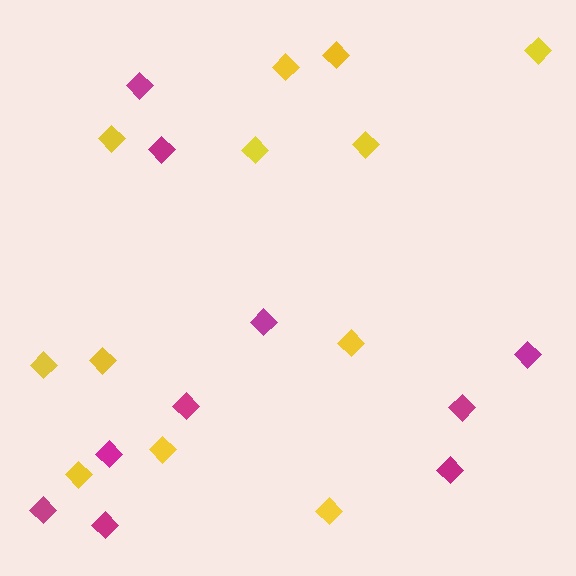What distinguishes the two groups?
There are 2 groups: one group of yellow diamonds (12) and one group of magenta diamonds (10).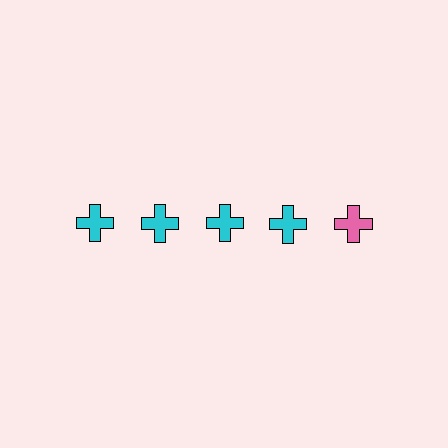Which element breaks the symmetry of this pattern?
The pink cross in the top row, rightmost column breaks the symmetry. All other shapes are cyan crosses.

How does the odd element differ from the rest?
It has a different color: pink instead of cyan.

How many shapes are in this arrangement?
There are 5 shapes arranged in a grid pattern.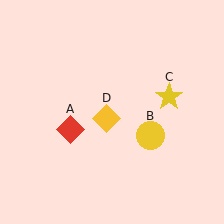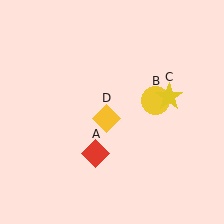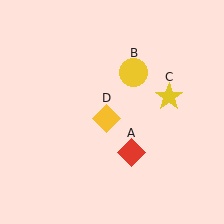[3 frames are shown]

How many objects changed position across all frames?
2 objects changed position: red diamond (object A), yellow circle (object B).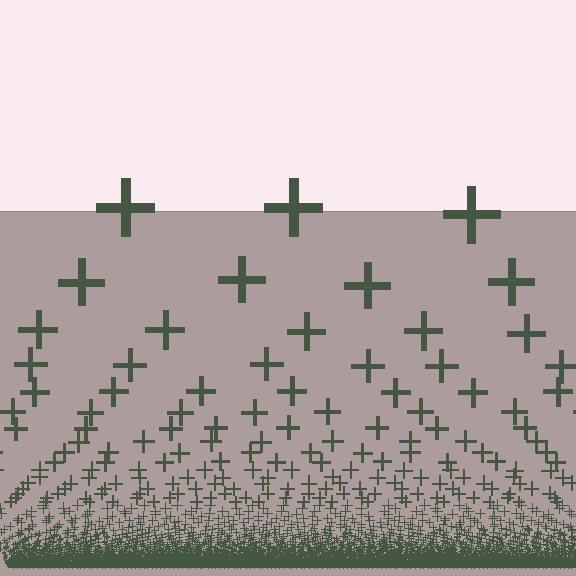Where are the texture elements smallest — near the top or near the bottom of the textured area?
Near the bottom.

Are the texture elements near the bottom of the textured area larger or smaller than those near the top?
Smaller. The gradient is inverted — elements near the bottom are smaller and denser.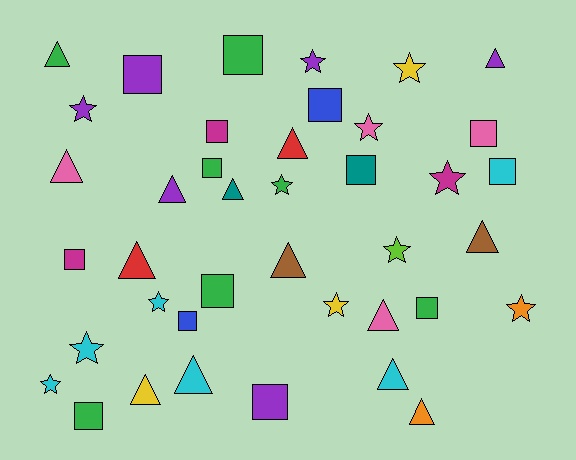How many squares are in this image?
There are 14 squares.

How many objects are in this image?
There are 40 objects.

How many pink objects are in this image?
There are 4 pink objects.